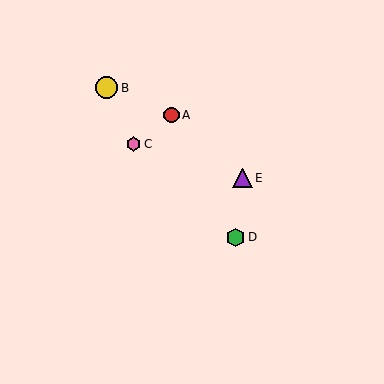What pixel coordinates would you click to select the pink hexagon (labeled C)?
Click at (134, 144) to select the pink hexagon C.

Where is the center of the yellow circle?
The center of the yellow circle is at (107, 88).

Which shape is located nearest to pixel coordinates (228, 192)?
The purple triangle (labeled E) at (242, 178) is nearest to that location.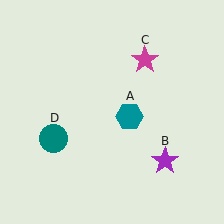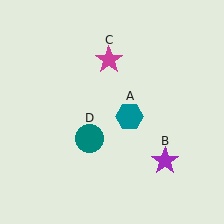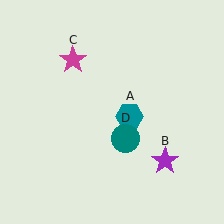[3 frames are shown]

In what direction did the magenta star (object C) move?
The magenta star (object C) moved left.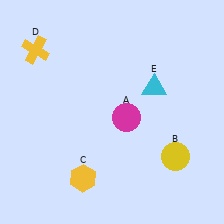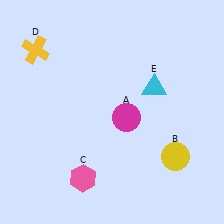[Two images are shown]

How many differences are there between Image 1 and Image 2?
There is 1 difference between the two images.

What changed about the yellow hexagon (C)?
In Image 1, C is yellow. In Image 2, it changed to pink.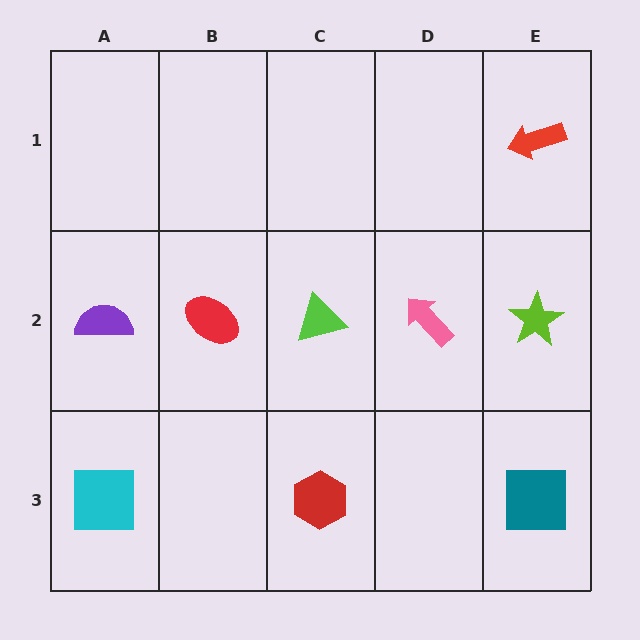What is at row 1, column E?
A red arrow.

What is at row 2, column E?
A lime star.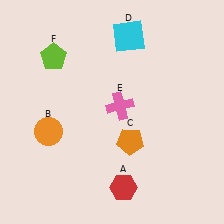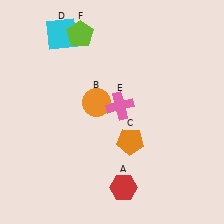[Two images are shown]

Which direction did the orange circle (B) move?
The orange circle (B) moved right.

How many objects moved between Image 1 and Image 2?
3 objects moved between the two images.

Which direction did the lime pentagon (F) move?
The lime pentagon (F) moved right.